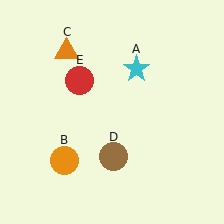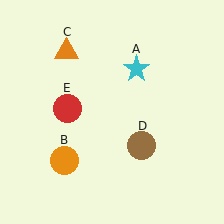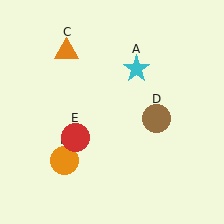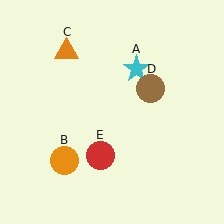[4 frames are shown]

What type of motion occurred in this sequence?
The brown circle (object D), red circle (object E) rotated counterclockwise around the center of the scene.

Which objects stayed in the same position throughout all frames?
Cyan star (object A) and orange circle (object B) and orange triangle (object C) remained stationary.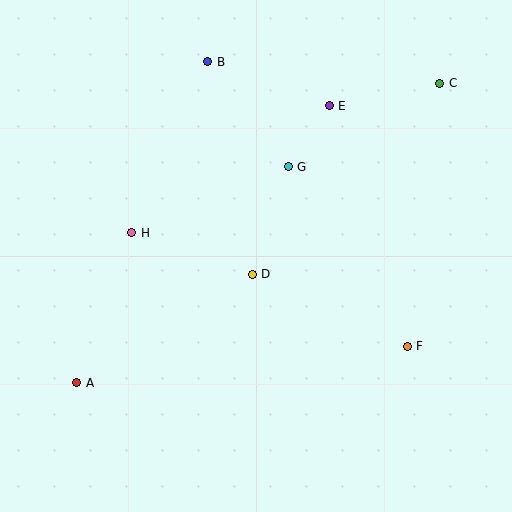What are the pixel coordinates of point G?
Point G is at (288, 167).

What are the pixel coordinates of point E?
Point E is at (329, 106).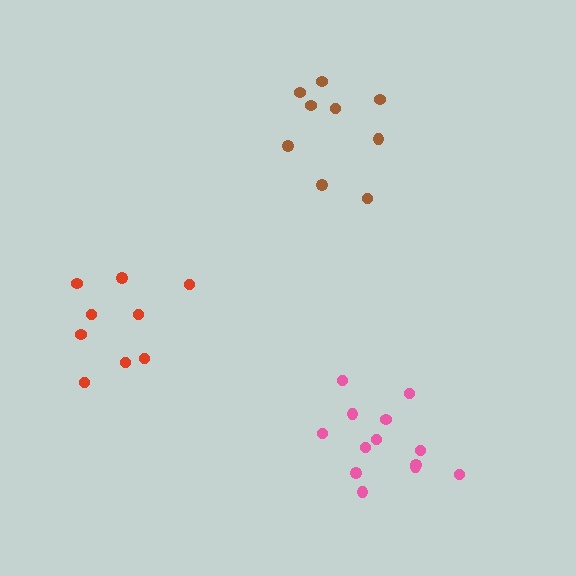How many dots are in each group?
Group 1: 9 dots, Group 2: 13 dots, Group 3: 9 dots (31 total).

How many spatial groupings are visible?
There are 3 spatial groupings.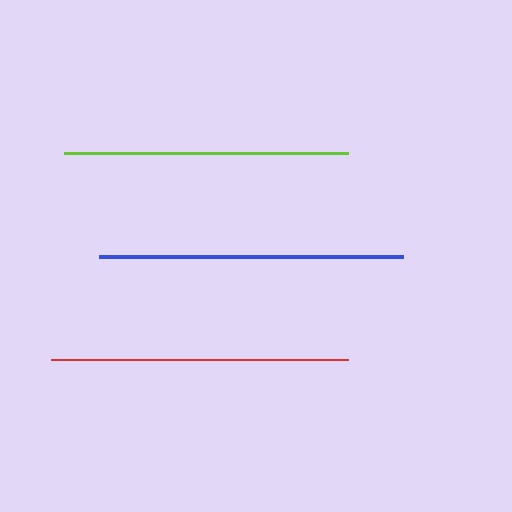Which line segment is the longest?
The blue line is the longest at approximately 304 pixels.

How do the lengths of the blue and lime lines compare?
The blue and lime lines are approximately the same length.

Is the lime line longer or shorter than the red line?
The red line is longer than the lime line.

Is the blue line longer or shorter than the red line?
The blue line is longer than the red line.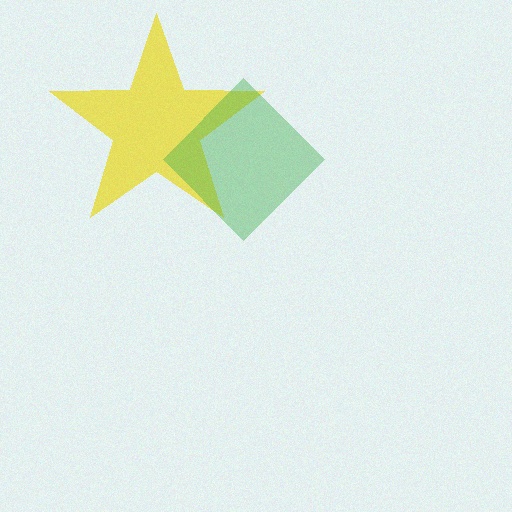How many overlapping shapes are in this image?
There are 2 overlapping shapes in the image.